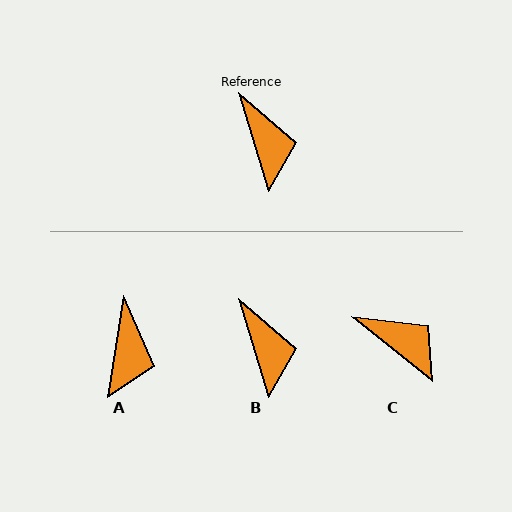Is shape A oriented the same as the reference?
No, it is off by about 26 degrees.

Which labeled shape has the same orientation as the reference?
B.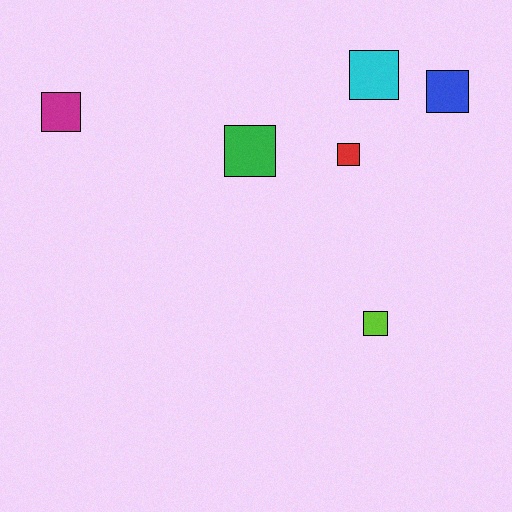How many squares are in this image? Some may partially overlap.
There are 6 squares.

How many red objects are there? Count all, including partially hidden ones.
There is 1 red object.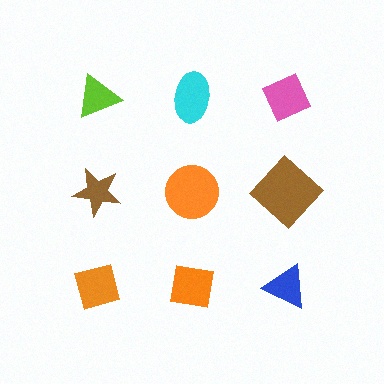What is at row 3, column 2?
An orange square.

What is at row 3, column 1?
An orange square.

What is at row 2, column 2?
An orange circle.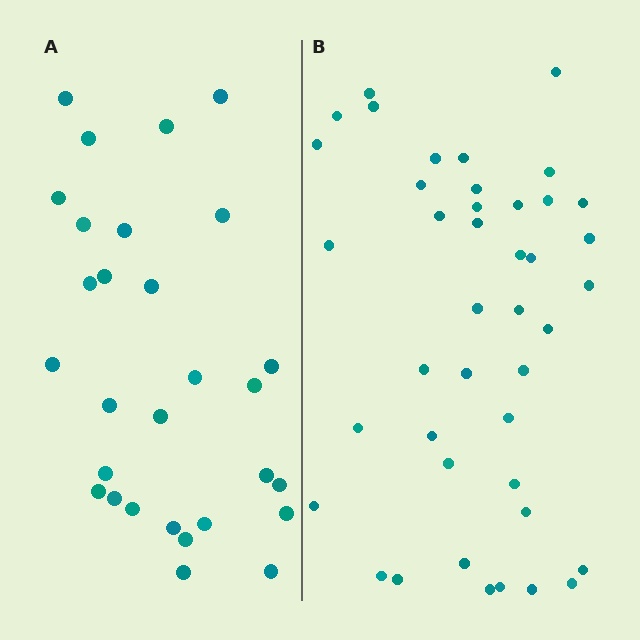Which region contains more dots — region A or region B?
Region B (the right region) has more dots.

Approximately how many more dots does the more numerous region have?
Region B has approximately 15 more dots than region A.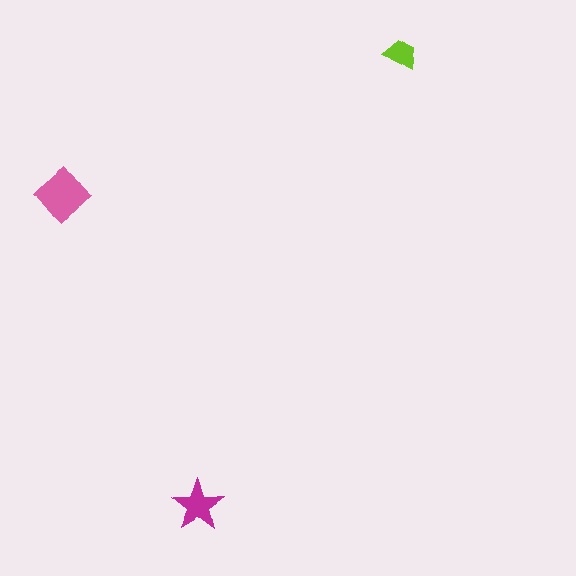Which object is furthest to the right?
The lime trapezoid is rightmost.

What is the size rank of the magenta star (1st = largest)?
2nd.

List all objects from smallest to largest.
The lime trapezoid, the magenta star, the pink diamond.